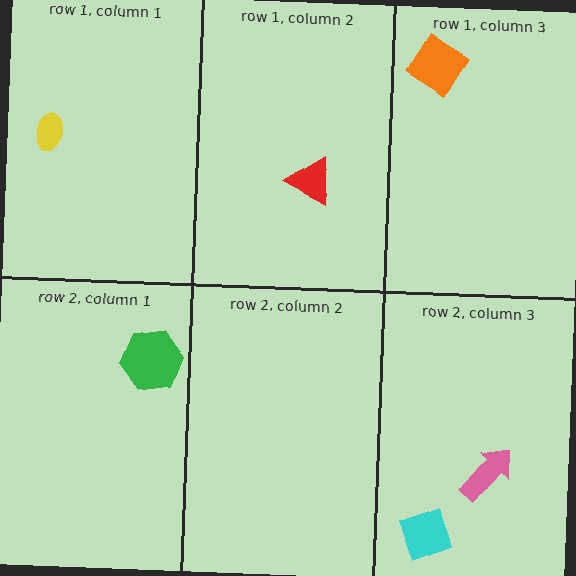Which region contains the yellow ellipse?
The row 1, column 1 region.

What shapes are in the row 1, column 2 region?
The red triangle.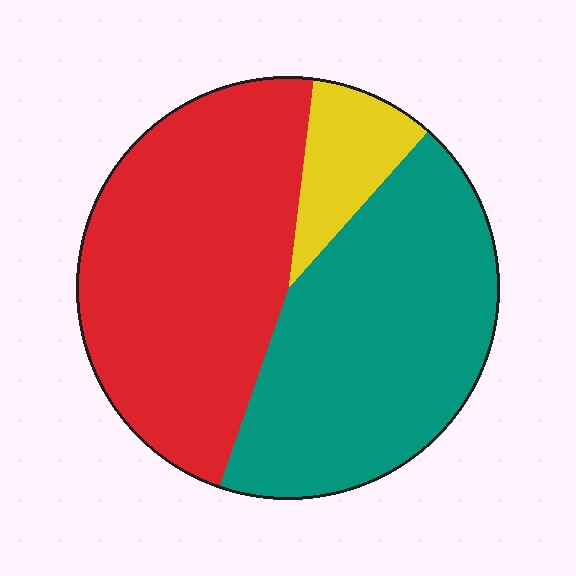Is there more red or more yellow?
Red.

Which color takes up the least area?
Yellow, at roughly 10%.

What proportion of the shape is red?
Red takes up between a quarter and a half of the shape.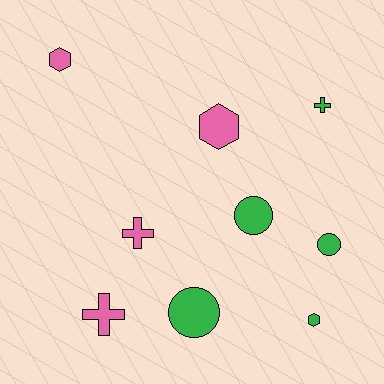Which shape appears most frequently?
Circle, with 3 objects.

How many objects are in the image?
There are 9 objects.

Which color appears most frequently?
Green, with 5 objects.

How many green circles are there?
There are 3 green circles.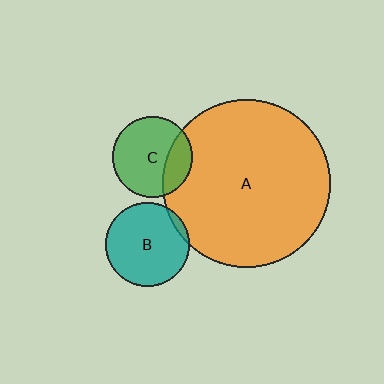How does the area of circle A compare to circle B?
Approximately 4.0 times.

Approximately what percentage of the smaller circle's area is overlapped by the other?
Approximately 25%.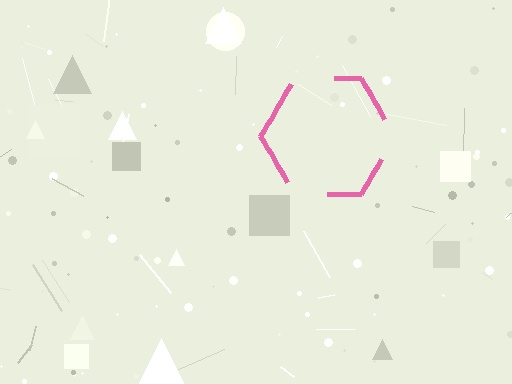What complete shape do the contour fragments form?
The contour fragments form a hexagon.